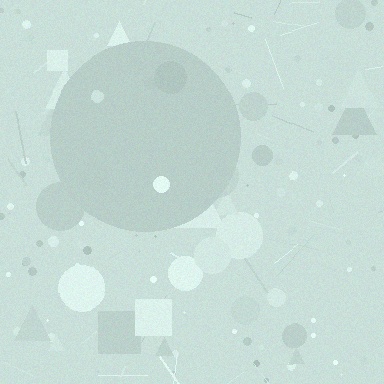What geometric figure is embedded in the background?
A circle is embedded in the background.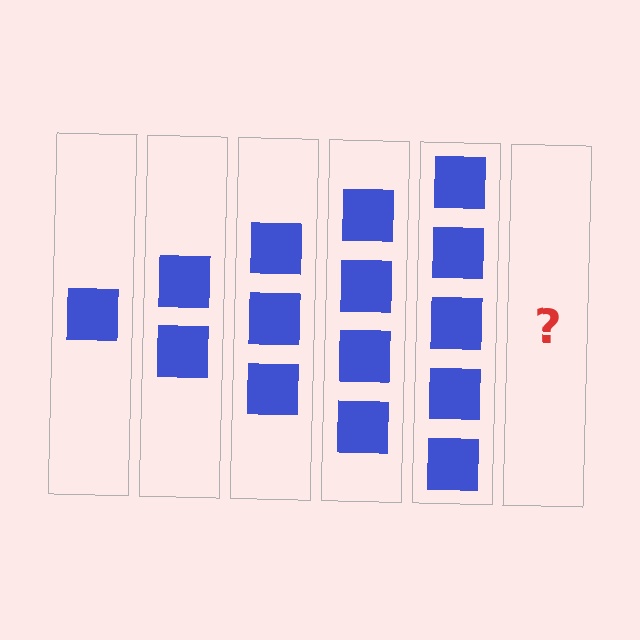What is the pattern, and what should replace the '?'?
The pattern is that each step adds one more square. The '?' should be 6 squares.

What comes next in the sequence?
The next element should be 6 squares.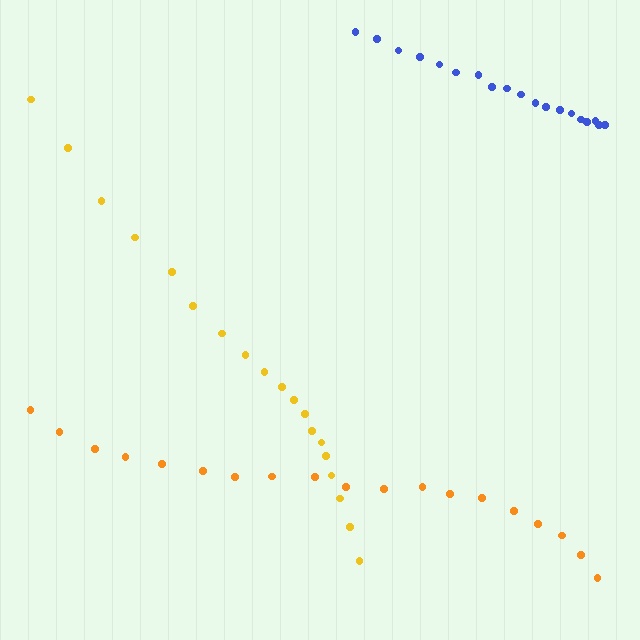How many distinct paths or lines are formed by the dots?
There are 3 distinct paths.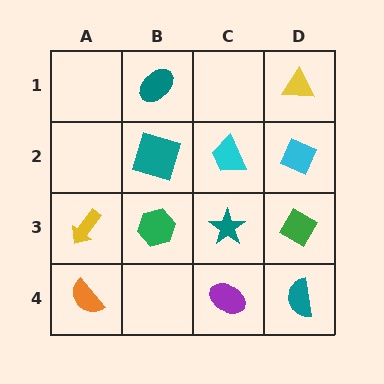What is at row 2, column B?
A teal square.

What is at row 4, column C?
A purple ellipse.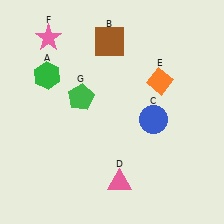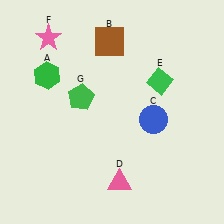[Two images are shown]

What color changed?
The diamond (E) changed from orange in Image 1 to green in Image 2.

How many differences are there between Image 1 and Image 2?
There is 1 difference between the two images.